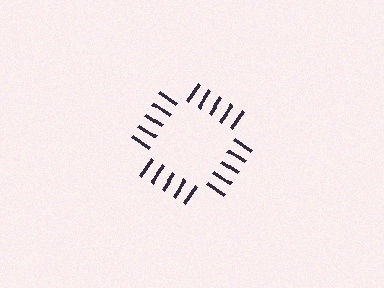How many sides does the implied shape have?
4 sides — the line-ends trace a square.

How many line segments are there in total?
20 — 5 along each of the 4 edges.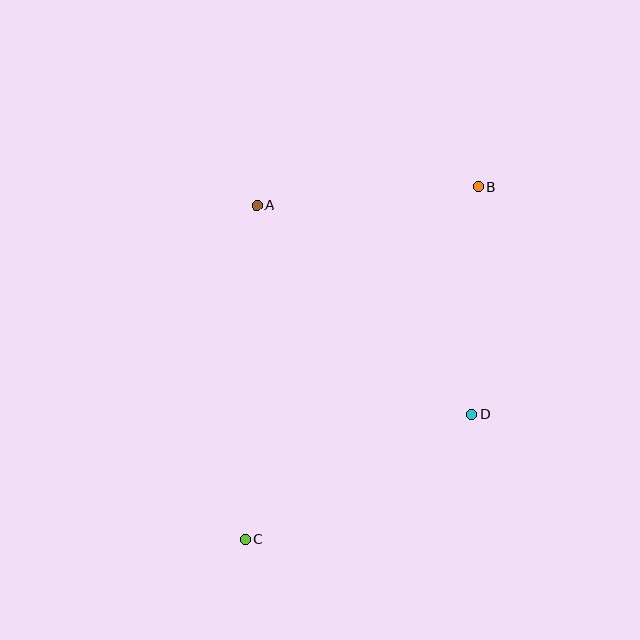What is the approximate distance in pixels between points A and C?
The distance between A and C is approximately 334 pixels.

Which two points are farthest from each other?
Points B and C are farthest from each other.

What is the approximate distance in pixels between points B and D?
The distance between B and D is approximately 227 pixels.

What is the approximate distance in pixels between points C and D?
The distance between C and D is approximately 258 pixels.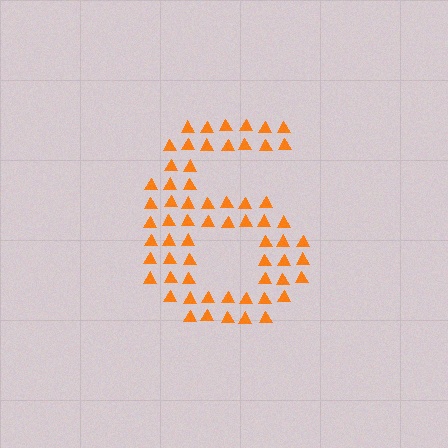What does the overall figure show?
The overall figure shows the digit 6.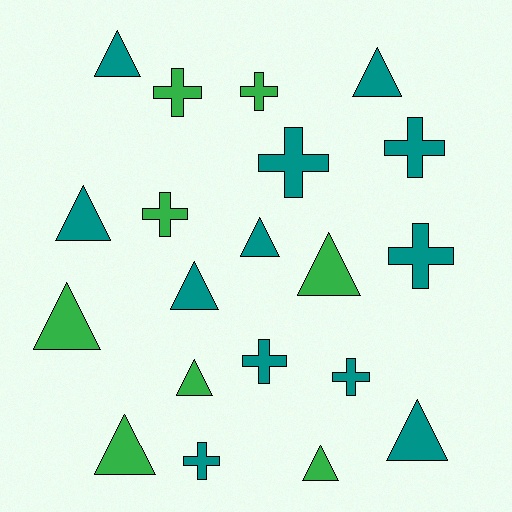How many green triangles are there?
There are 5 green triangles.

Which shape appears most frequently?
Triangle, with 11 objects.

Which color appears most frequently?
Teal, with 12 objects.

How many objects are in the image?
There are 20 objects.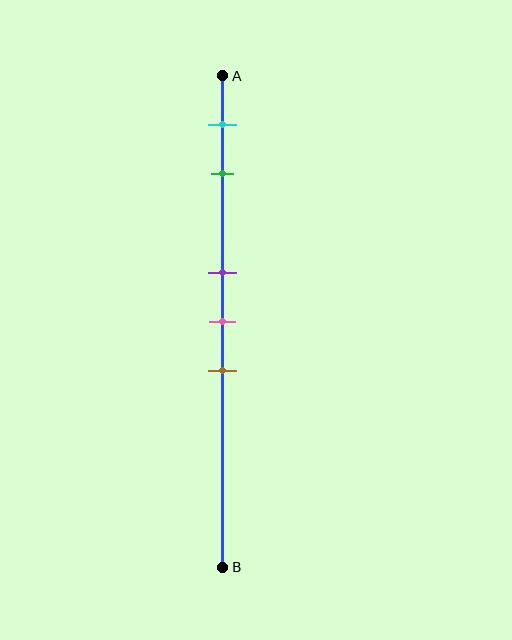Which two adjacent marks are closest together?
The purple and pink marks are the closest adjacent pair.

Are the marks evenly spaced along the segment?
No, the marks are not evenly spaced.